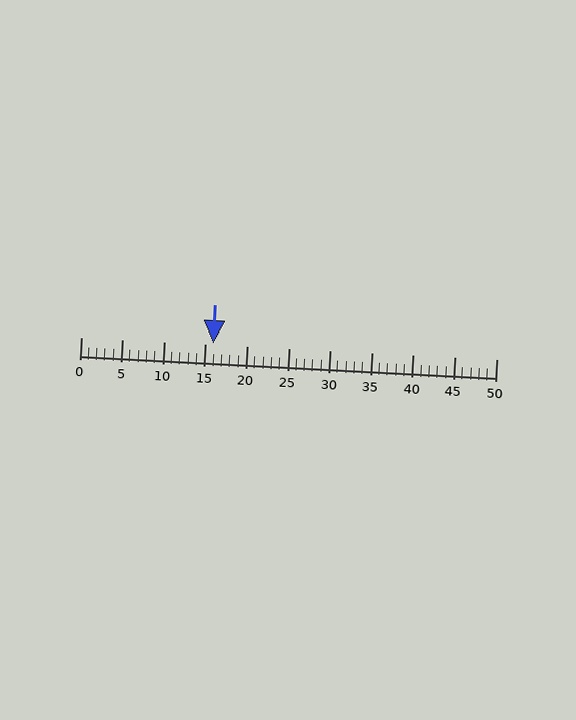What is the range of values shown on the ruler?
The ruler shows values from 0 to 50.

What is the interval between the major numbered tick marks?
The major tick marks are spaced 5 units apart.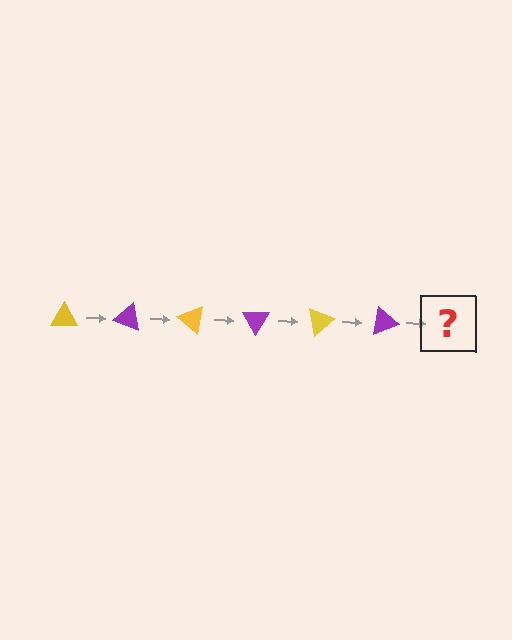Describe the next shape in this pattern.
It should be a yellow triangle, rotated 120 degrees from the start.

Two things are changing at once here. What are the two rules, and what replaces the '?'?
The two rules are that it rotates 20 degrees each step and the color cycles through yellow and purple. The '?' should be a yellow triangle, rotated 120 degrees from the start.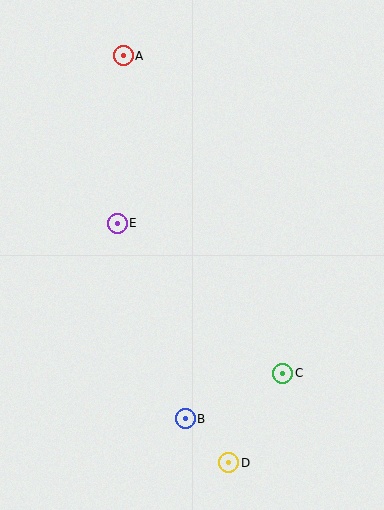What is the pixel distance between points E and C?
The distance between E and C is 223 pixels.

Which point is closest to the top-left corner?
Point A is closest to the top-left corner.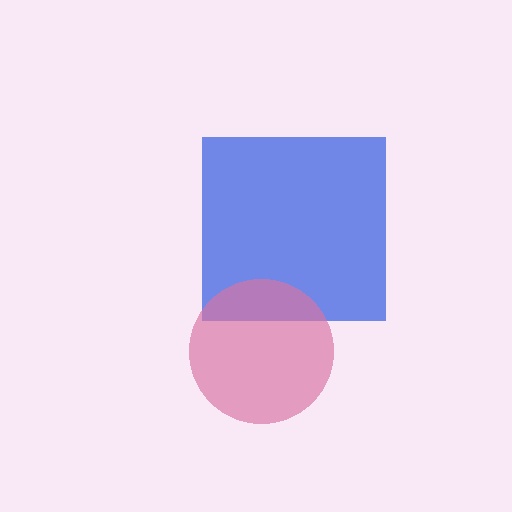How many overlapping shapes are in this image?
There are 2 overlapping shapes in the image.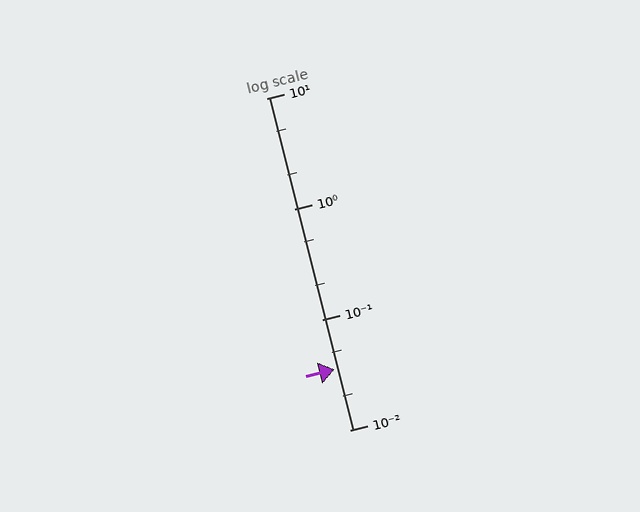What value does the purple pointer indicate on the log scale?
The pointer indicates approximately 0.035.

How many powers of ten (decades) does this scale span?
The scale spans 3 decades, from 0.01 to 10.